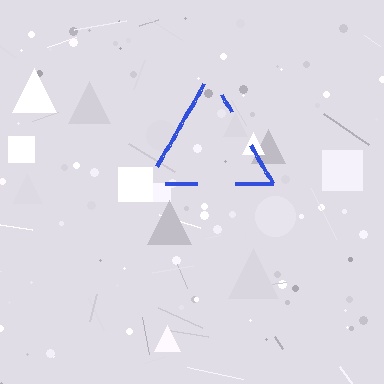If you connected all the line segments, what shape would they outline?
They would outline a triangle.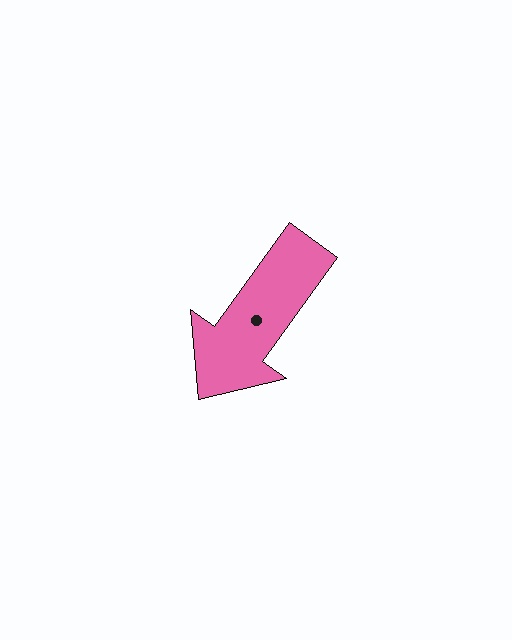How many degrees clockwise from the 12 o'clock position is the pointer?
Approximately 216 degrees.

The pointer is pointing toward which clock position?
Roughly 7 o'clock.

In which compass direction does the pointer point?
Southwest.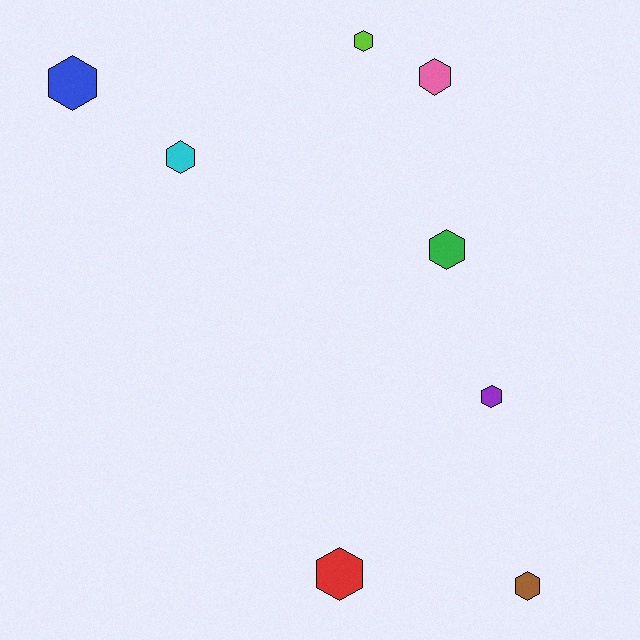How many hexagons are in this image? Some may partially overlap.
There are 8 hexagons.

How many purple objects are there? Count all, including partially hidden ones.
There is 1 purple object.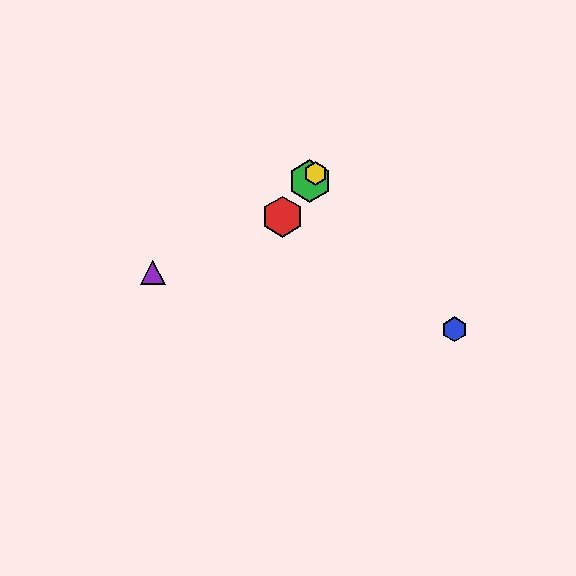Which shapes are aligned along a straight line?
The red hexagon, the green hexagon, the yellow hexagon are aligned along a straight line.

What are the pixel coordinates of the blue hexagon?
The blue hexagon is at (454, 329).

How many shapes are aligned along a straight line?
3 shapes (the red hexagon, the green hexagon, the yellow hexagon) are aligned along a straight line.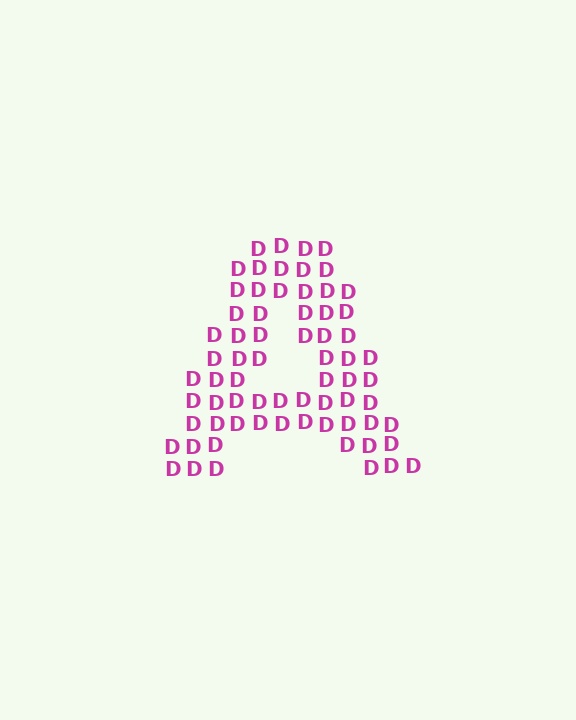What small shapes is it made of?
It is made of small letter D's.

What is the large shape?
The large shape is the letter A.